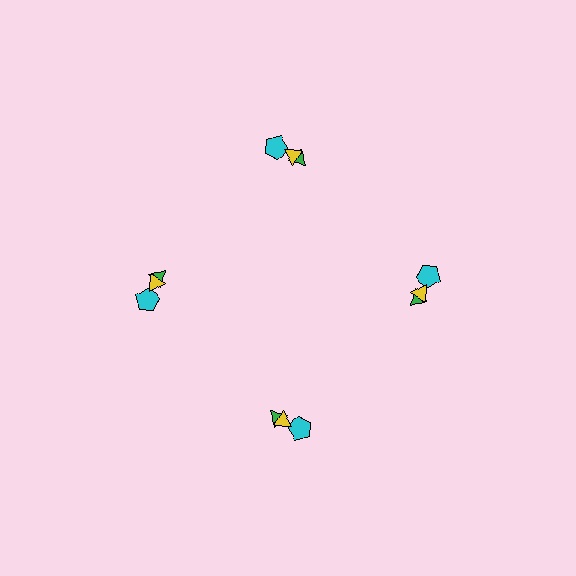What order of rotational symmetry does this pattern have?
This pattern has 4-fold rotational symmetry.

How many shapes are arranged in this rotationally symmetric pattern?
There are 12 shapes, arranged in 4 groups of 3.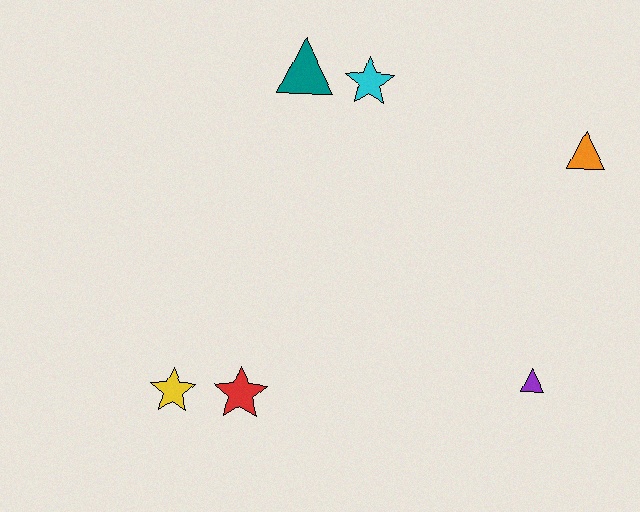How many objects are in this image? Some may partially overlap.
There are 6 objects.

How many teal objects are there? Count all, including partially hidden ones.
There is 1 teal object.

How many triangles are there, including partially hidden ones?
There are 3 triangles.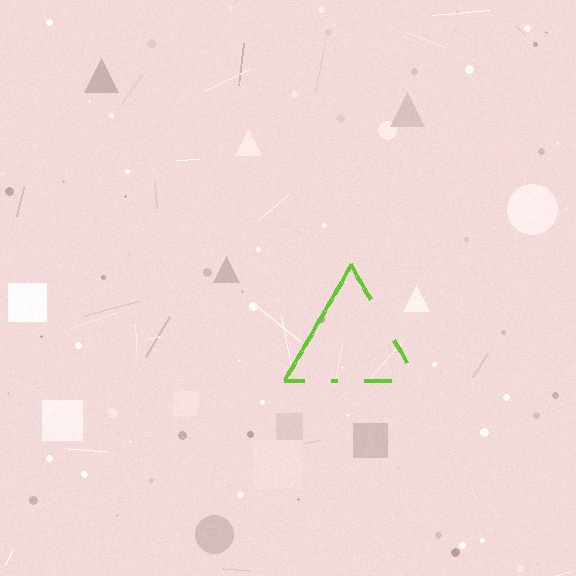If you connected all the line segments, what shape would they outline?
They would outline a triangle.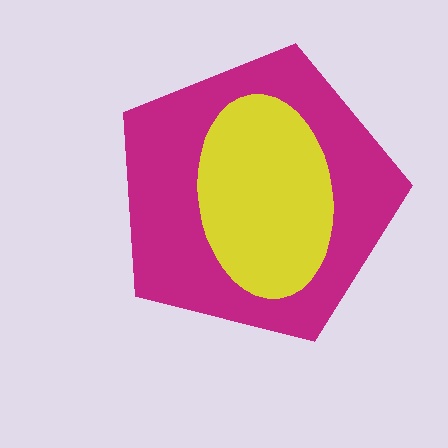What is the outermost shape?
The magenta pentagon.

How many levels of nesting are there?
2.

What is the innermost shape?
The yellow ellipse.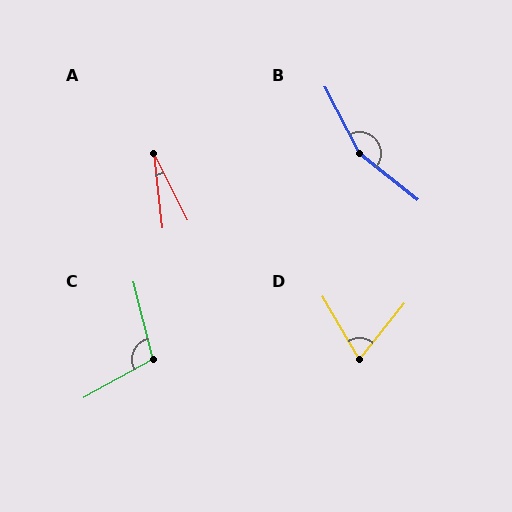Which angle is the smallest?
A, at approximately 20 degrees.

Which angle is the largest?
B, at approximately 156 degrees.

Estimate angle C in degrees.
Approximately 105 degrees.